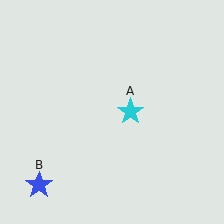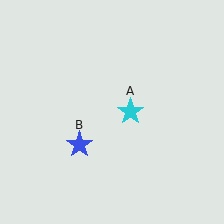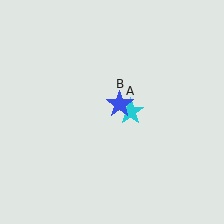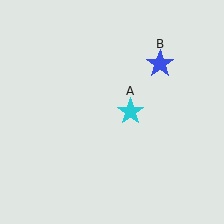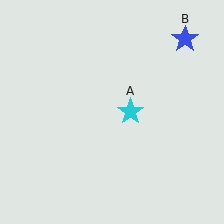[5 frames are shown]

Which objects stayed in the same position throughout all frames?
Cyan star (object A) remained stationary.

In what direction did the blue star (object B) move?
The blue star (object B) moved up and to the right.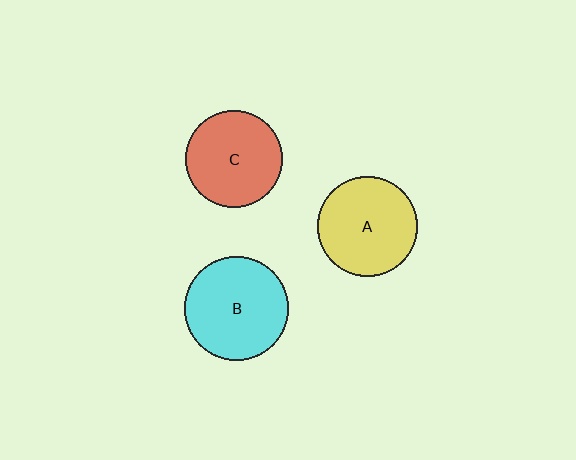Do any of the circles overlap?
No, none of the circles overlap.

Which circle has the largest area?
Circle B (cyan).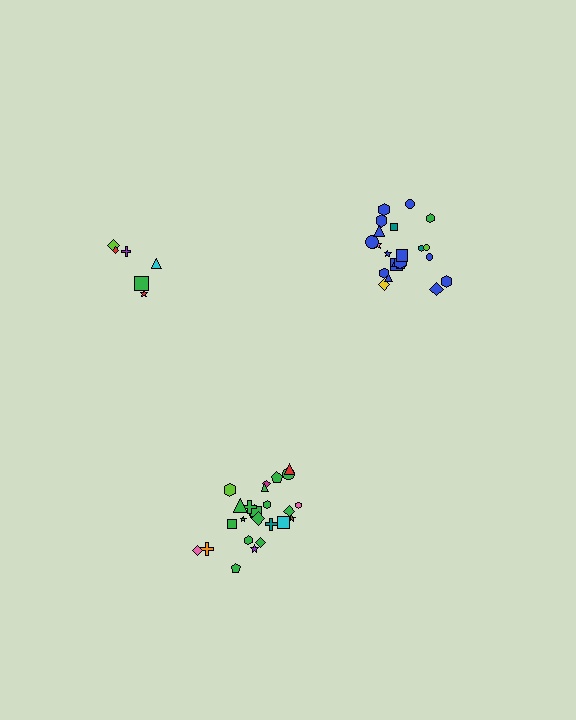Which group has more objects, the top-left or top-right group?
The top-right group.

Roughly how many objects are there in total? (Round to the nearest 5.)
Roughly 55 objects in total.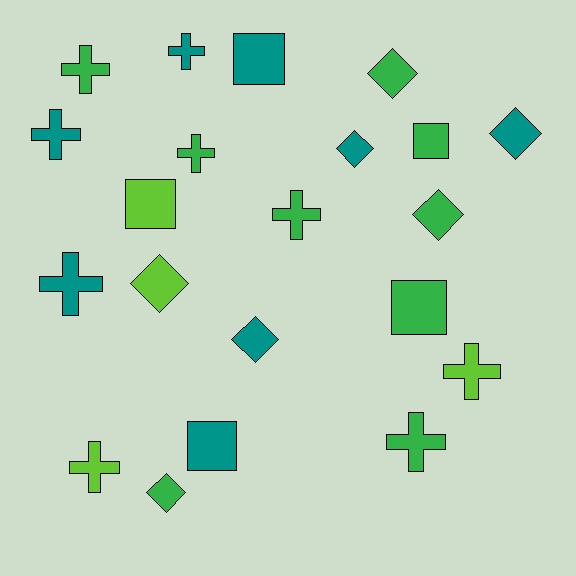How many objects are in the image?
There are 21 objects.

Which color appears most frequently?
Green, with 9 objects.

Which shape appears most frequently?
Cross, with 9 objects.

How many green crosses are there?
There are 4 green crosses.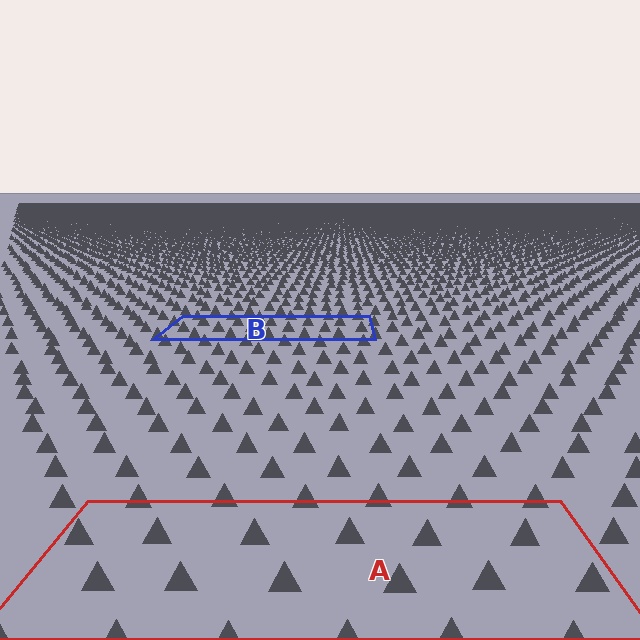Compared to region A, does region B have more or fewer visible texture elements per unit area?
Region B has more texture elements per unit area — they are packed more densely because it is farther away.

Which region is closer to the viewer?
Region A is closer. The texture elements there are larger and more spread out.